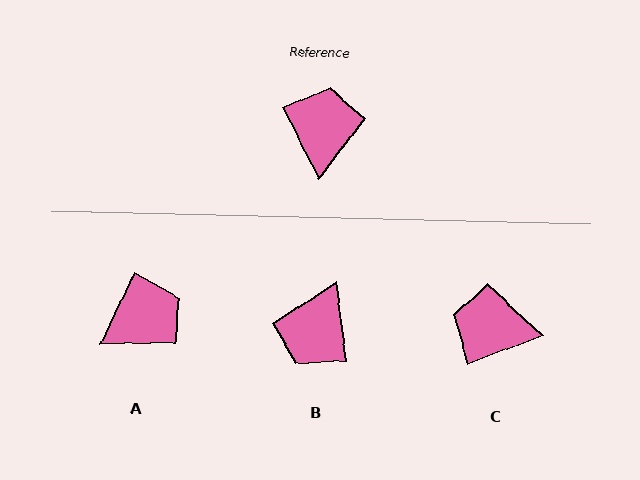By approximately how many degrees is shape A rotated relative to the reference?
Approximately 52 degrees clockwise.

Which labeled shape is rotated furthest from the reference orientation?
B, about 160 degrees away.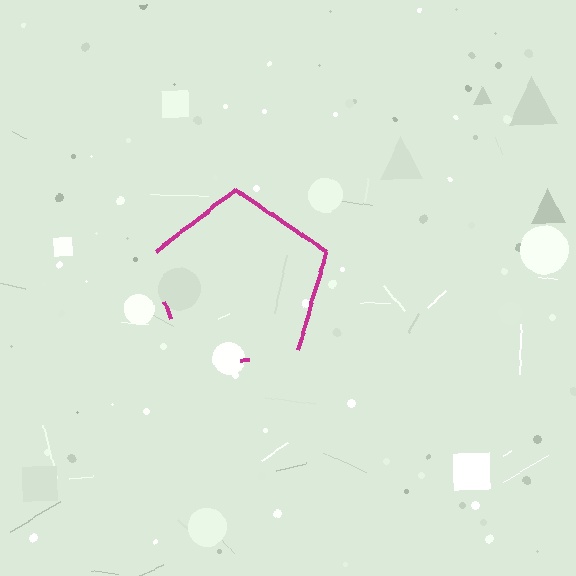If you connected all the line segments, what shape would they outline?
They would outline a pentagon.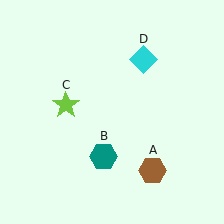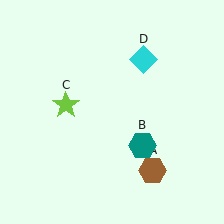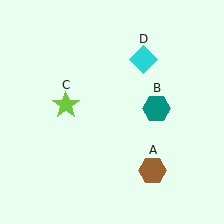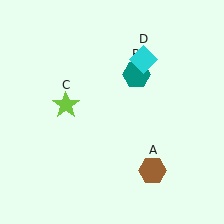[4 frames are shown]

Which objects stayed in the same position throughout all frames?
Brown hexagon (object A) and lime star (object C) and cyan diamond (object D) remained stationary.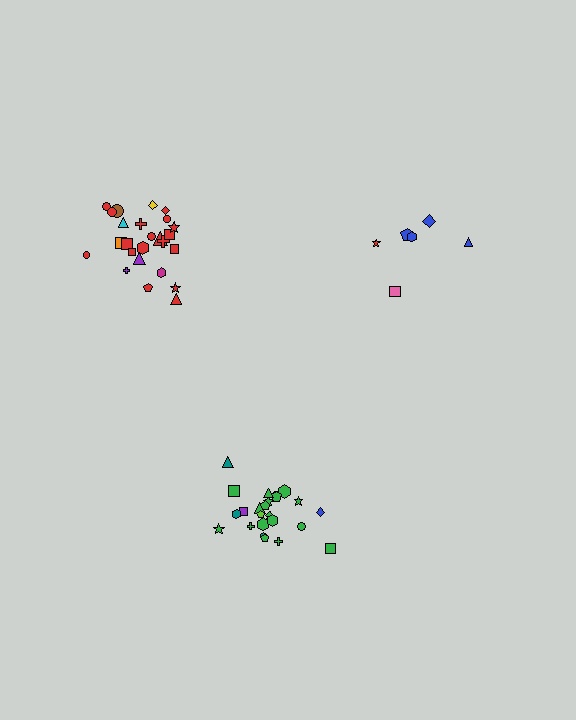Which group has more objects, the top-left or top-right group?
The top-left group.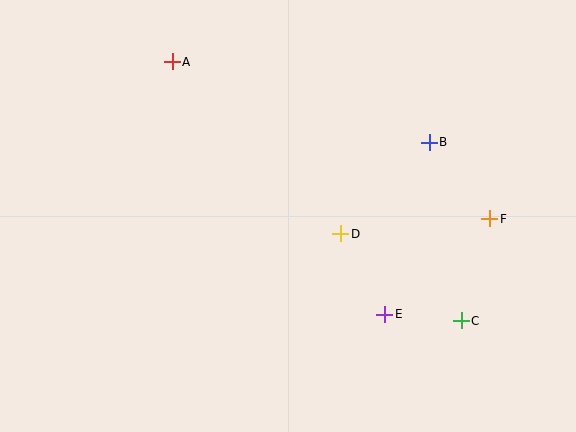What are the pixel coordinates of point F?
Point F is at (490, 219).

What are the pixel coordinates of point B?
Point B is at (429, 142).